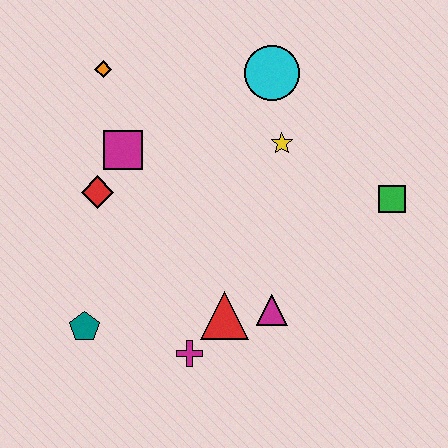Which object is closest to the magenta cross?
The red triangle is closest to the magenta cross.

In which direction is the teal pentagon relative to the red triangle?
The teal pentagon is to the left of the red triangle.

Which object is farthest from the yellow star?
The teal pentagon is farthest from the yellow star.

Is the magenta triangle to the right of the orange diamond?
Yes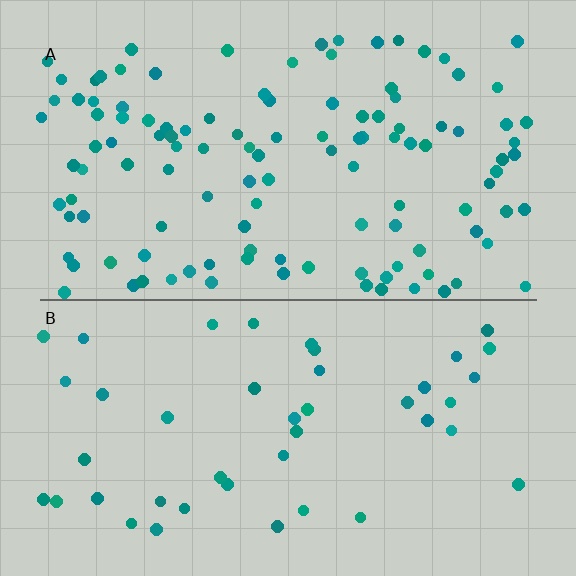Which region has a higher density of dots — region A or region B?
A (the top).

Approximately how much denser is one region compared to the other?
Approximately 2.7× — region A over region B.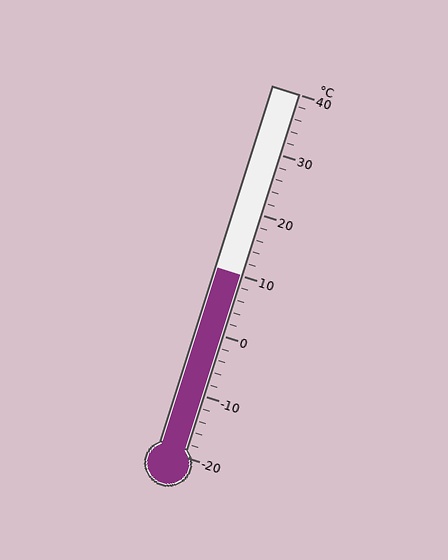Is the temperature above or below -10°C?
The temperature is above -10°C.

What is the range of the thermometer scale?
The thermometer scale ranges from -20°C to 40°C.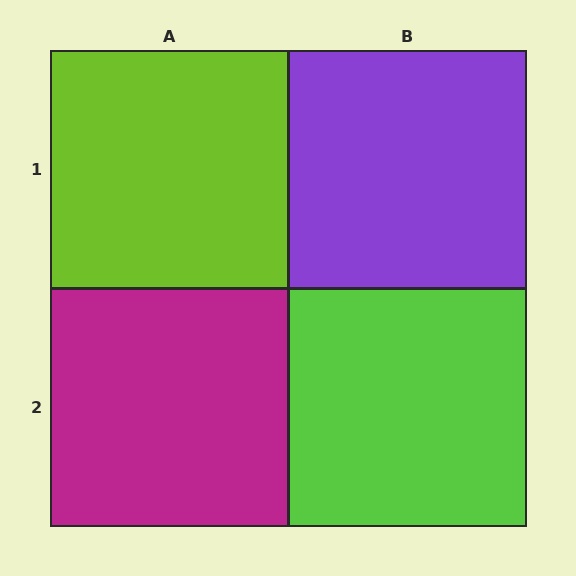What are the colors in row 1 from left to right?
Lime, purple.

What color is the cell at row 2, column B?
Lime.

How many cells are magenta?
1 cell is magenta.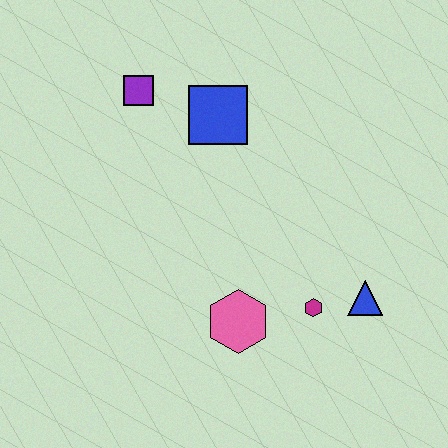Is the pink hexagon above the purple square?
No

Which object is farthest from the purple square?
The blue triangle is farthest from the purple square.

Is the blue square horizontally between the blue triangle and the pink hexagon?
No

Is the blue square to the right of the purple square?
Yes